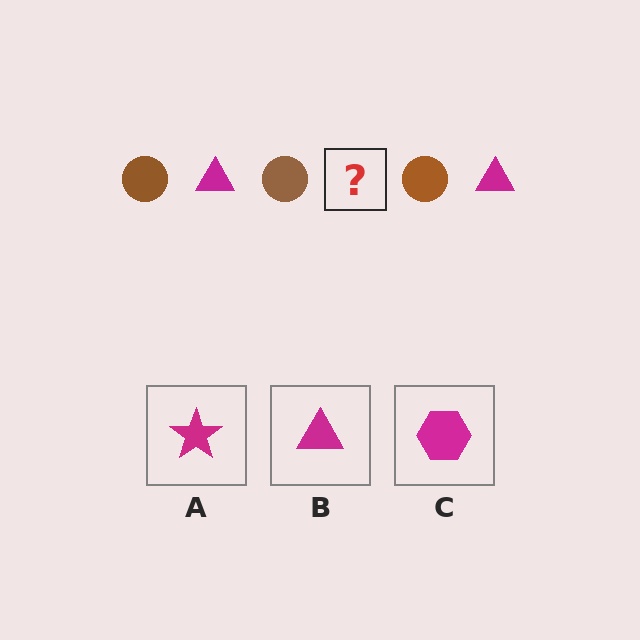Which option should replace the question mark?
Option B.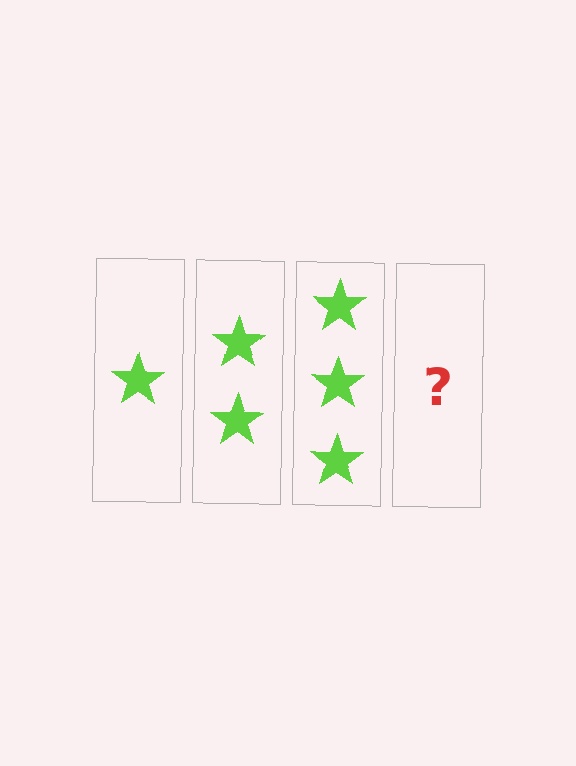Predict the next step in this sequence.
The next step is 4 stars.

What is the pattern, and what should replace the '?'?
The pattern is that each step adds one more star. The '?' should be 4 stars.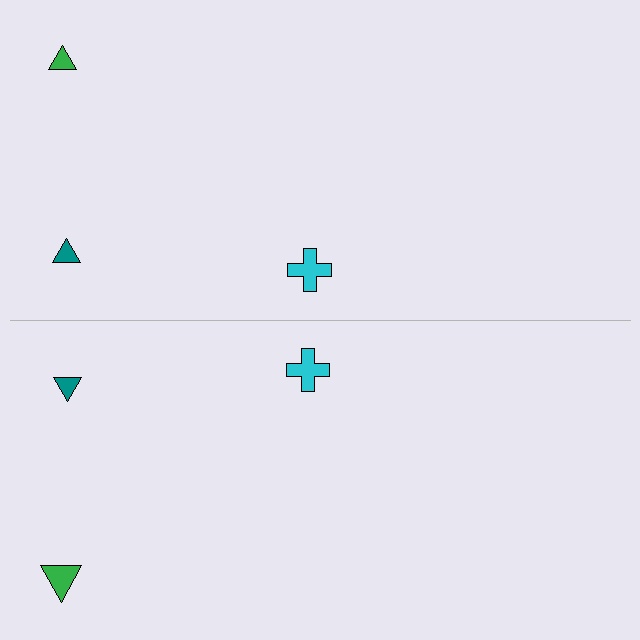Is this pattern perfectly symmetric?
No, the pattern is not perfectly symmetric. The green triangle on the bottom side has a different size than its mirror counterpart.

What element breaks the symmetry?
The green triangle on the bottom side has a different size than its mirror counterpart.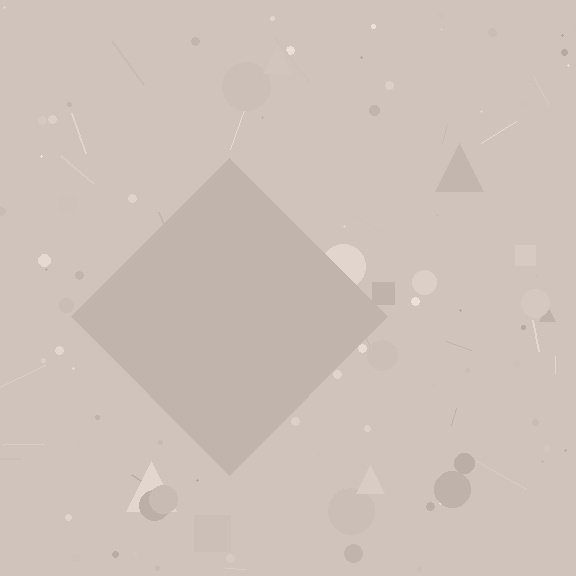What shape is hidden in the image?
A diamond is hidden in the image.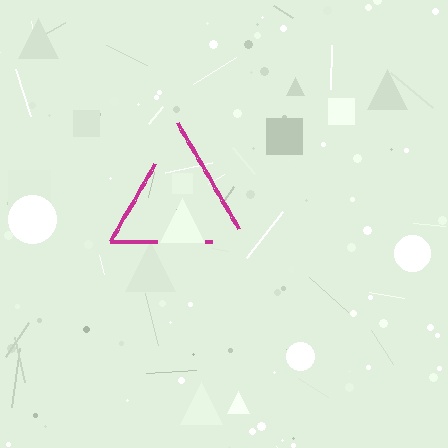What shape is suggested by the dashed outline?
The dashed outline suggests a triangle.